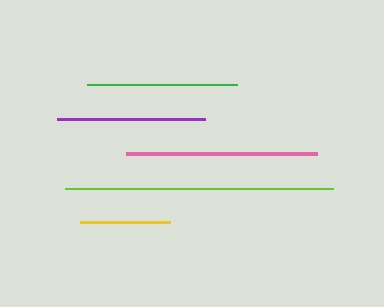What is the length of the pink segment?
The pink segment is approximately 191 pixels long.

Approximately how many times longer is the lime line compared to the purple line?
The lime line is approximately 1.8 times the length of the purple line.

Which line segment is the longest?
The lime line is the longest at approximately 268 pixels.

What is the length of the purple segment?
The purple segment is approximately 148 pixels long.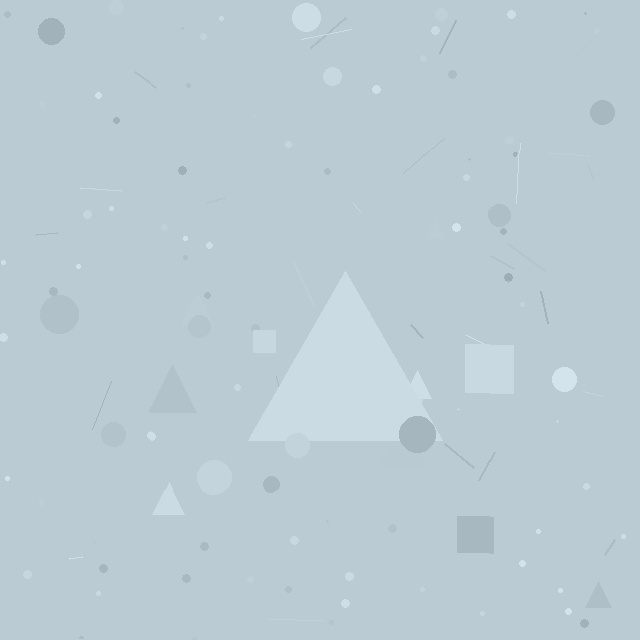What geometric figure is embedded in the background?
A triangle is embedded in the background.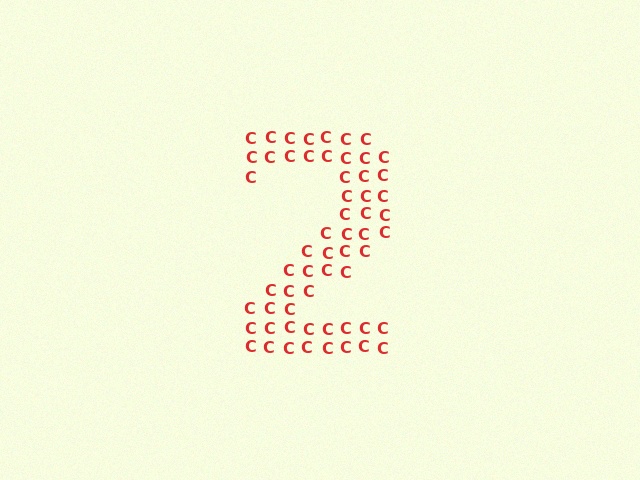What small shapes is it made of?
It is made of small letter C's.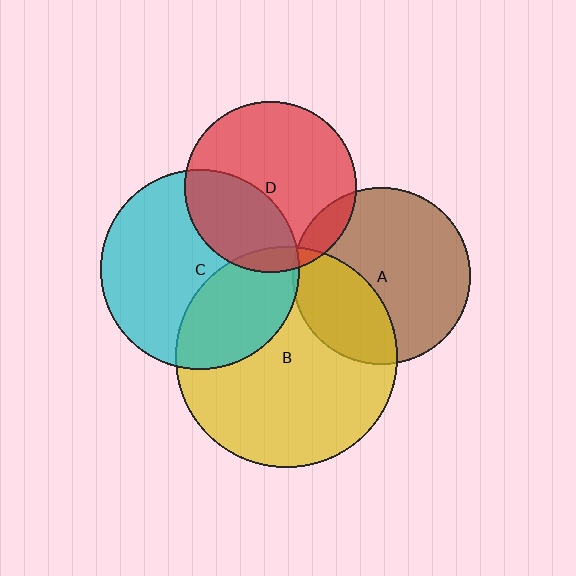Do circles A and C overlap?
Yes.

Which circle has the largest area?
Circle B (yellow).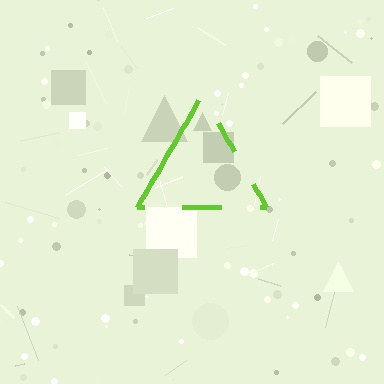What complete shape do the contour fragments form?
The contour fragments form a triangle.